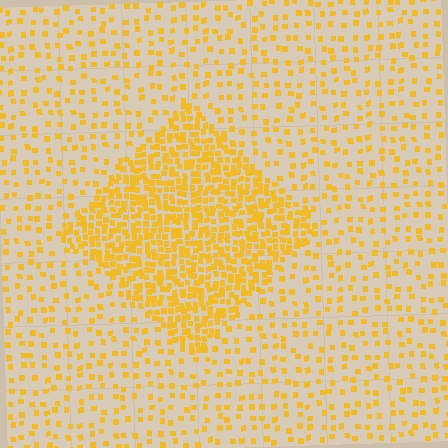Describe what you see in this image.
The image contains small yellow elements arranged at two different densities. A diamond-shaped region is visible where the elements are more densely packed than the surrounding area.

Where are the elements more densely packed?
The elements are more densely packed inside the diamond boundary.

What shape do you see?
I see a diamond.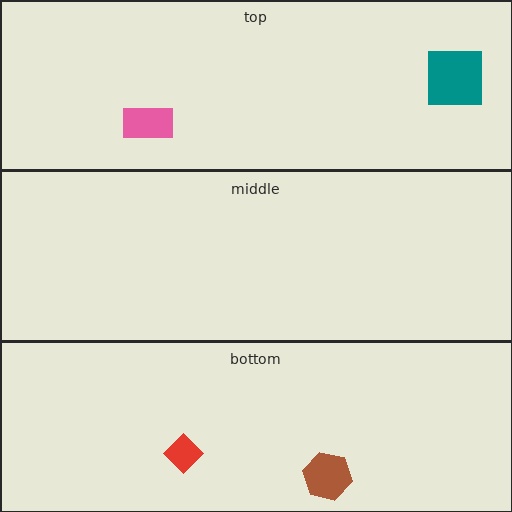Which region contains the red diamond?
The bottom region.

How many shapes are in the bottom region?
2.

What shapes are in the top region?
The teal square, the pink rectangle.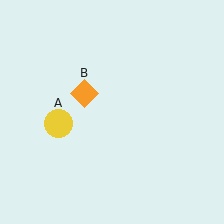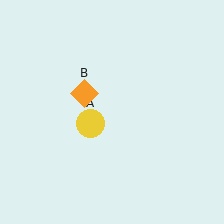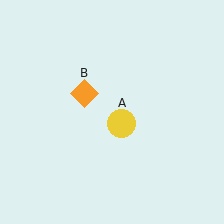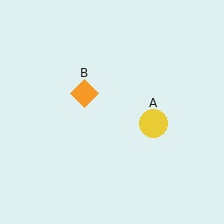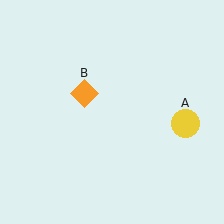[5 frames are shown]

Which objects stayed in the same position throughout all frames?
Orange diamond (object B) remained stationary.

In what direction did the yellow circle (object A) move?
The yellow circle (object A) moved right.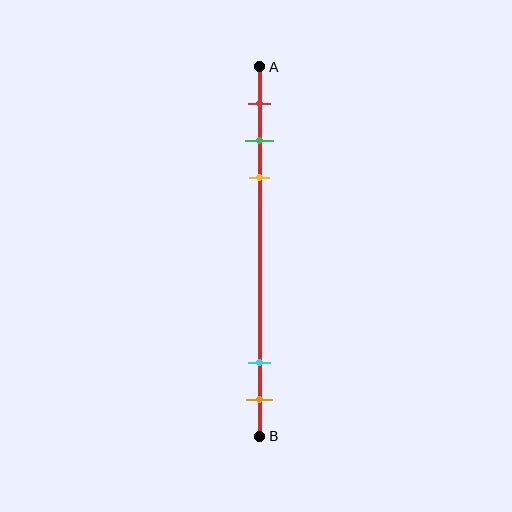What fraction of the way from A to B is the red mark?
The red mark is approximately 10% (0.1) of the way from A to B.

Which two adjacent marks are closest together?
The green and yellow marks are the closest adjacent pair.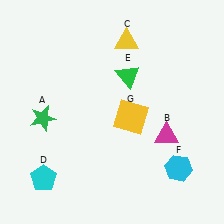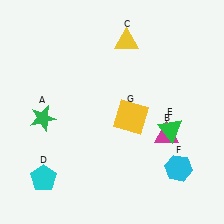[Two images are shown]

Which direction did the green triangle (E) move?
The green triangle (E) moved down.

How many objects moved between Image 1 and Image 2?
1 object moved between the two images.